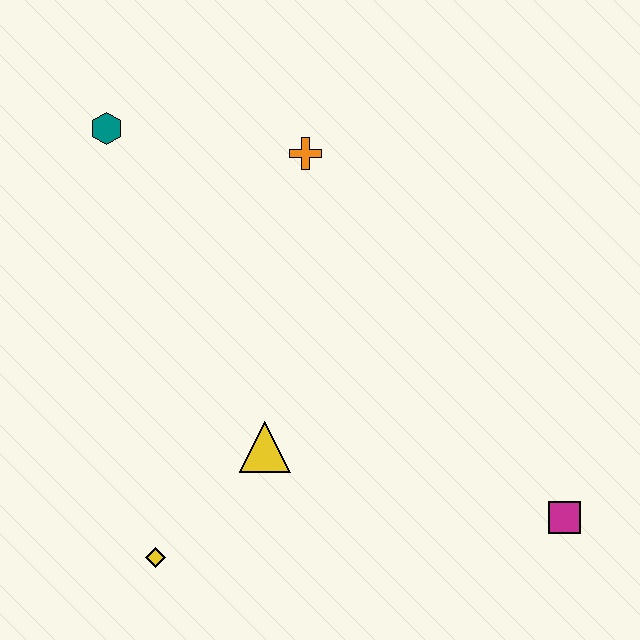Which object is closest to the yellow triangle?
The yellow diamond is closest to the yellow triangle.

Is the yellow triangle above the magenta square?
Yes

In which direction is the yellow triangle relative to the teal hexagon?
The yellow triangle is below the teal hexagon.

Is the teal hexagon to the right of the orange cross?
No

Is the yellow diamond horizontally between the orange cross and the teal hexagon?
Yes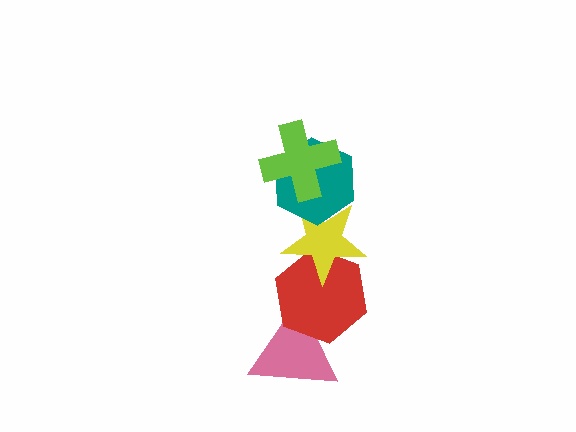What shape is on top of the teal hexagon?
The lime cross is on top of the teal hexagon.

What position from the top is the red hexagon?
The red hexagon is 4th from the top.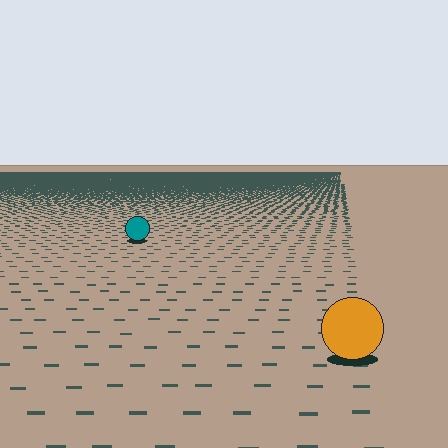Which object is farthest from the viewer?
The teal circle is farthest from the viewer. It appears smaller and the ground texture around it is denser.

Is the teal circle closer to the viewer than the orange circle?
No. The orange circle is closer — you can tell from the texture gradient: the ground texture is coarser near it.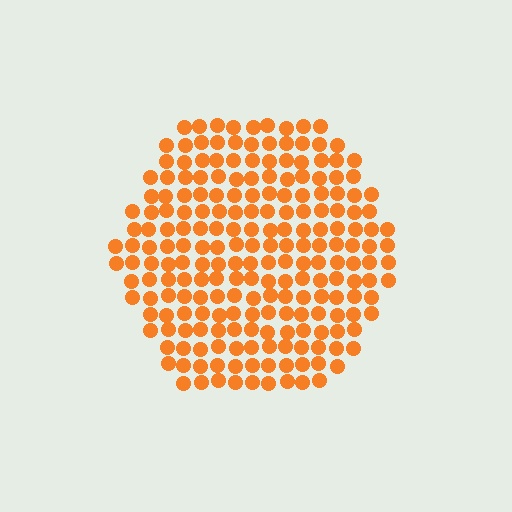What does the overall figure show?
The overall figure shows a hexagon.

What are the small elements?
The small elements are circles.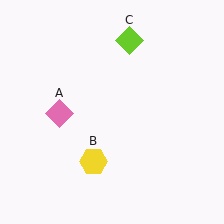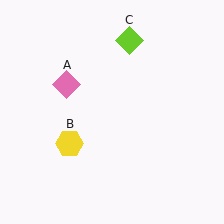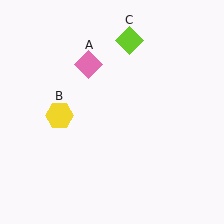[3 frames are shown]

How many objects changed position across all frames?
2 objects changed position: pink diamond (object A), yellow hexagon (object B).